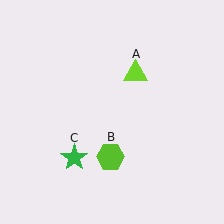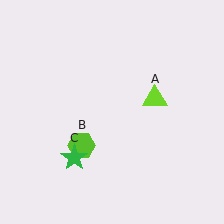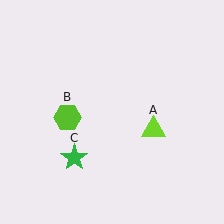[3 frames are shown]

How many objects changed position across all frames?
2 objects changed position: lime triangle (object A), lime hexagon (object B).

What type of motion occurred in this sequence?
The lime triangle (object A), lime hexagon (object B) rotated clockwise around the center of the scene.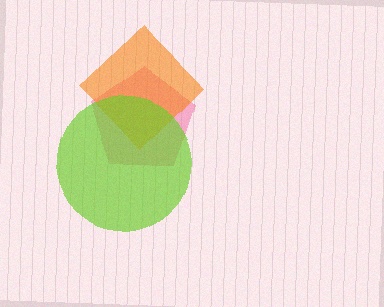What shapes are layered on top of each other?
The layered shapes are: a pink pentagon, an orange diamond, a lime circle.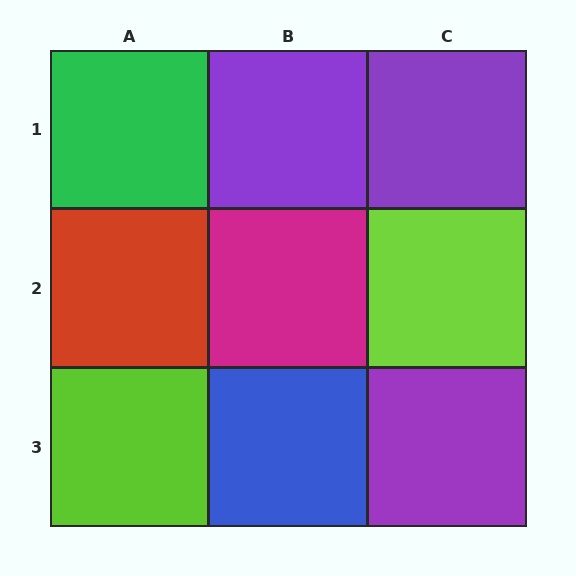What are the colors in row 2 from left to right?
Red, magenta, lime.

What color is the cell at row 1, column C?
Purple.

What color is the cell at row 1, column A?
Green.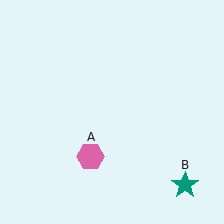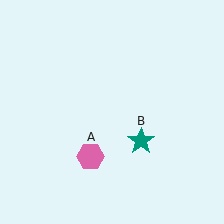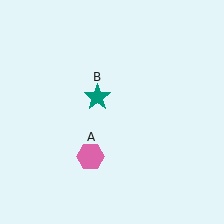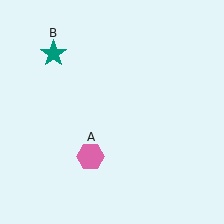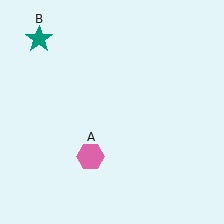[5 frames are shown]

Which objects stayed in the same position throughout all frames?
Pink hexagon (object A) remained stationary.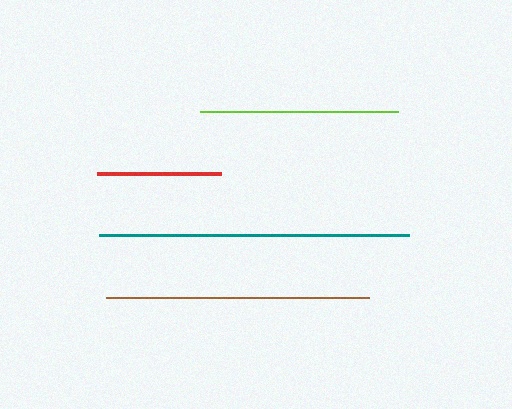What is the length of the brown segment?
The brown segment is approximately 262 pixels long.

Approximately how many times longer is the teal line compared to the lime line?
The teal line is approximately 1.6 times the length of the lime line.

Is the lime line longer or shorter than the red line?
The lime line is longer than the red line.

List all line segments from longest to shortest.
From longest to shortest: teal, brown, lime, red.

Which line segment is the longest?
The teal line is the longest at approximately 310 pixels.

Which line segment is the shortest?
The red line is the shortest at approximately 124 pixels.